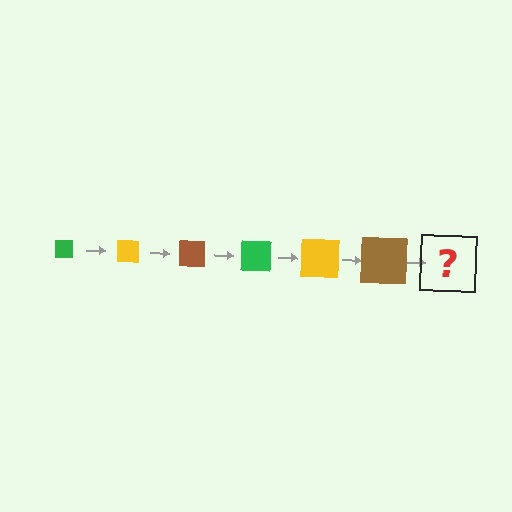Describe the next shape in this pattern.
It should be a green square, larger than the previous one.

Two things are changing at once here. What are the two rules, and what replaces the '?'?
The two rules are that the square grows larger each step and the color cycles through green, yellow, and brown. The '?' should be a green square, larger than the previous one.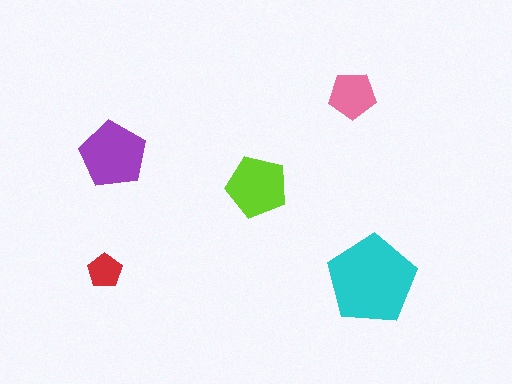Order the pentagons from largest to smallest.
the cyan one, the purple one, the lime one, the pink one, the red one.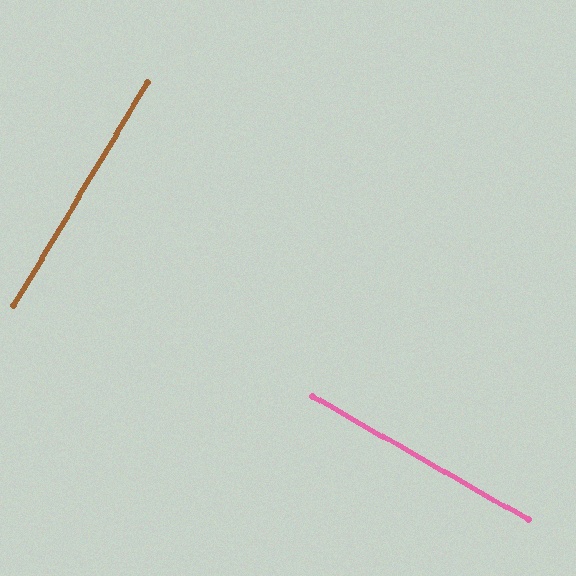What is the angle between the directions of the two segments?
Approximately 89 degrees.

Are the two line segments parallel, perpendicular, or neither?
Perpendicular — they meet at approximately 89°.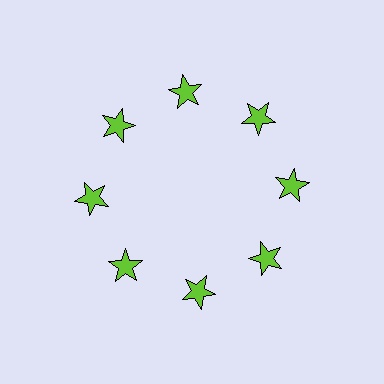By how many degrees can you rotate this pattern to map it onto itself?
The pattern maps onto itself every 45 degrees of rotation.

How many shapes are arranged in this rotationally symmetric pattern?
There are 8 shapes, arranged in 8 groups of 1.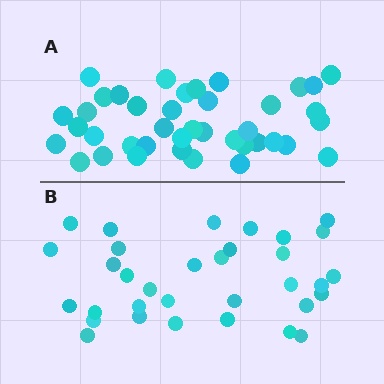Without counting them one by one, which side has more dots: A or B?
Region A (the top region) has more dots.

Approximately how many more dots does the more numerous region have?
Region A has roughly 8 or so more dots than region B.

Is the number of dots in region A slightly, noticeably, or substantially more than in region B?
Region A has only slightly more — the two regions are fairly close. The ratio is roughly 1.2 to 1.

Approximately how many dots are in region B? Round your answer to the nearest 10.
About 30 dots. (The exact count is 33, which rounds to 30.)